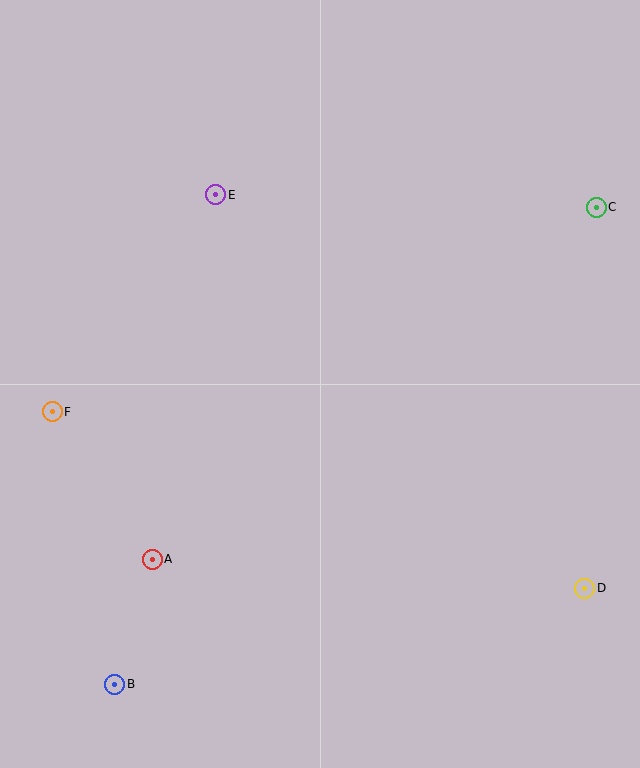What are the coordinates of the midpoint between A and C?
The midpoint between A and C is at (374, 383).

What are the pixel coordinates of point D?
Point D is at (585, 588).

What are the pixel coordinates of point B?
Point B is at (115, 684).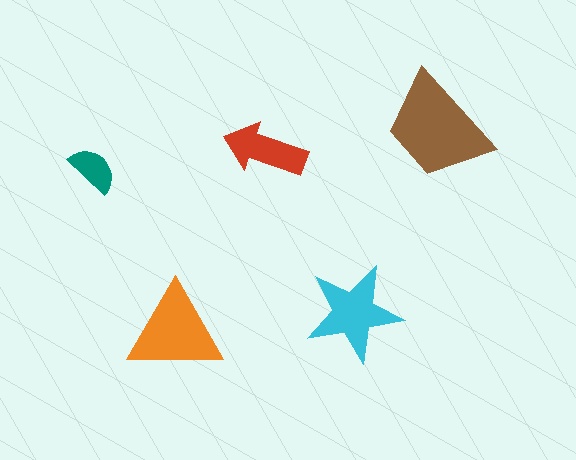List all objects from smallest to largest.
The teal semicircle, the red arrow, the cyan star, the orange triangle, the brown trapezoid.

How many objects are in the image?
There are 5 objects in the image.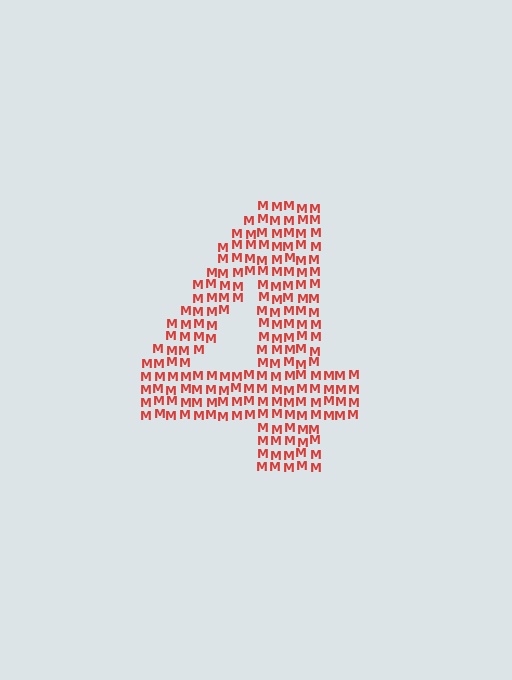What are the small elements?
The small elements are letter M's.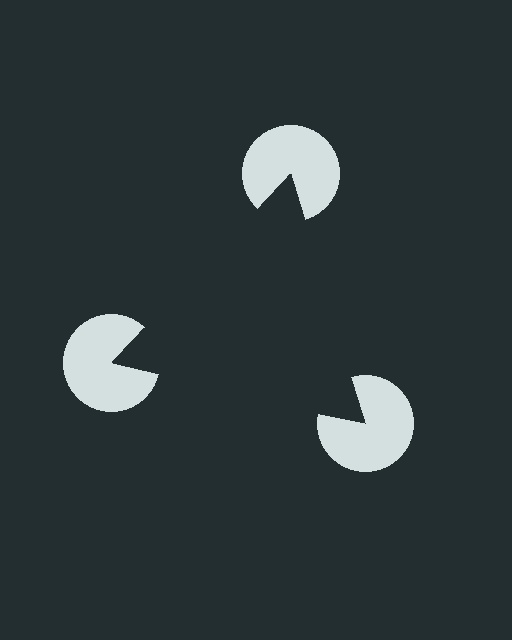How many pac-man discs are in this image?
There are 3 — one at each vertex of the illusory triangle.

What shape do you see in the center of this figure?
An illusory triangle — its edges are inferred from the aligned wedge cuts in the pac-man discs, not physically drawn.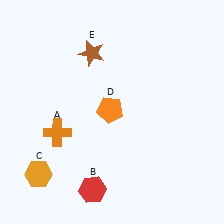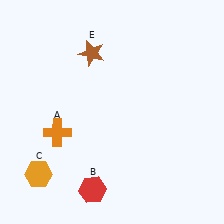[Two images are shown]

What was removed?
The orange pentagon (D) was removed in Image 2.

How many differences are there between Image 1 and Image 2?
There is 1 difference between the two images.